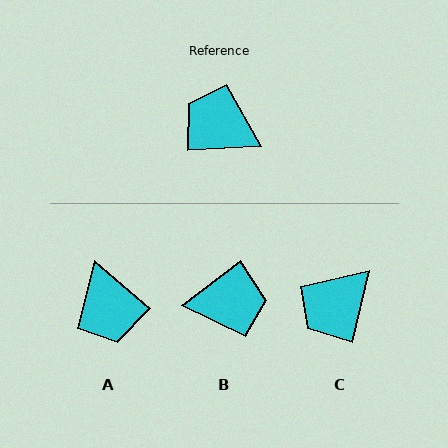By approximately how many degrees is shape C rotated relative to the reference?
Approximately 74 degrees counter-clockwise.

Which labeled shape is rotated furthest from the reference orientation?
B, about 146 degrees away.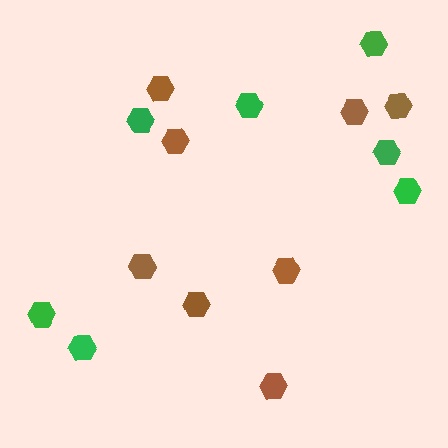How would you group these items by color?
There are 2 groups: one group of brown hexagons (8) and one group of green hexagons (7).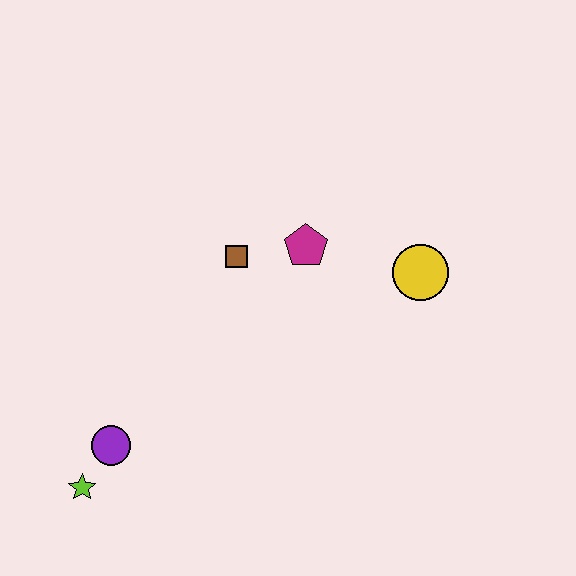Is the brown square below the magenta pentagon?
Yes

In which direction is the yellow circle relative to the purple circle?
The yellow circle is to the right of the purple circle.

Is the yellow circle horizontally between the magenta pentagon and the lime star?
No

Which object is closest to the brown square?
The magenta pentagon is closest to the brown square.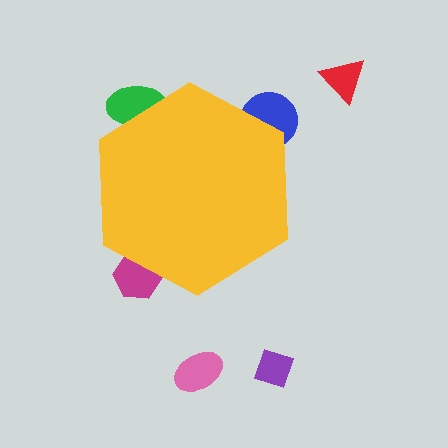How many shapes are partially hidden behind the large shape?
3 shapes are partially hidden.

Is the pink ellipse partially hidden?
No, the pink ellipse is fully visible.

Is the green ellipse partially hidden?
Yes, the green ellipse is partially hidden behind the yellow hexagon.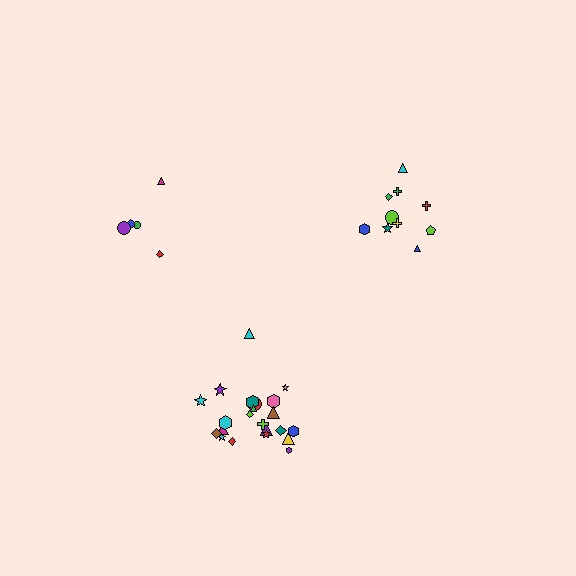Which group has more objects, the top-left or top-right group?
The top-right group.